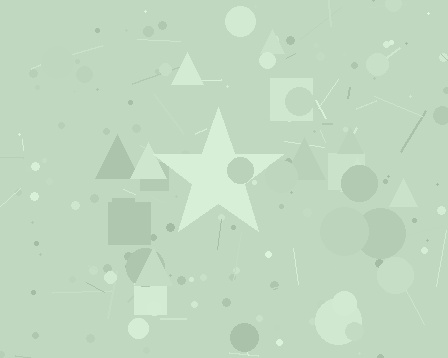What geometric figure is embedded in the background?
A star is embedded in the background.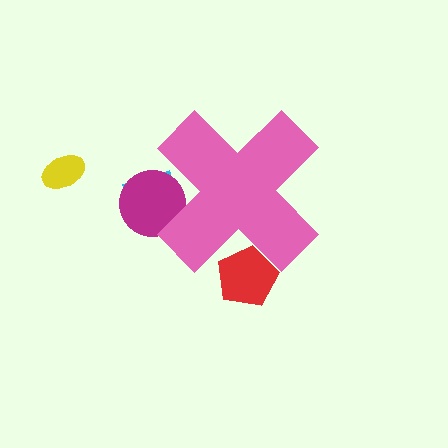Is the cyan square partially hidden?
Yes, the cyan square is partially hidden behind the pink cross.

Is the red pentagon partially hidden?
Yes, the red pentagon is partially hidden behind the pink cross.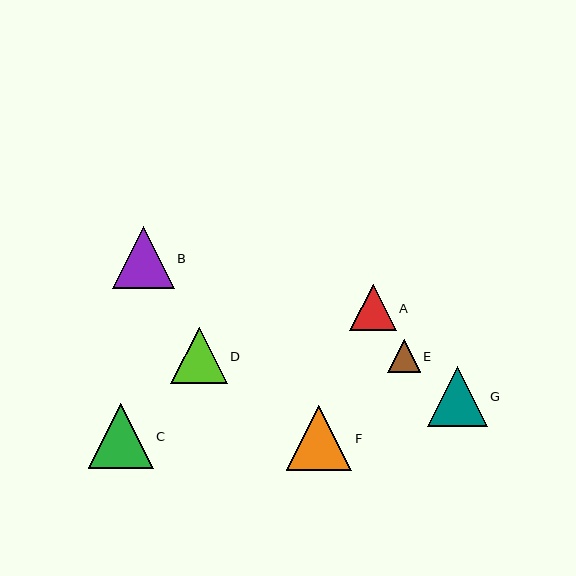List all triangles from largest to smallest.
From largest to smallest: F, C, B, G, D, A, E.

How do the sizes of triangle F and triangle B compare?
Triangle F and triangle B are approximately the same size.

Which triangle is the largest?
Triangle F is the largest with a size of approximately 65 pixels.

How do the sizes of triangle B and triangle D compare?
Triangle B and triangle D are approximately the same size.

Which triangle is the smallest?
Triangle E is the smallest with a size of approximately 33 pixels.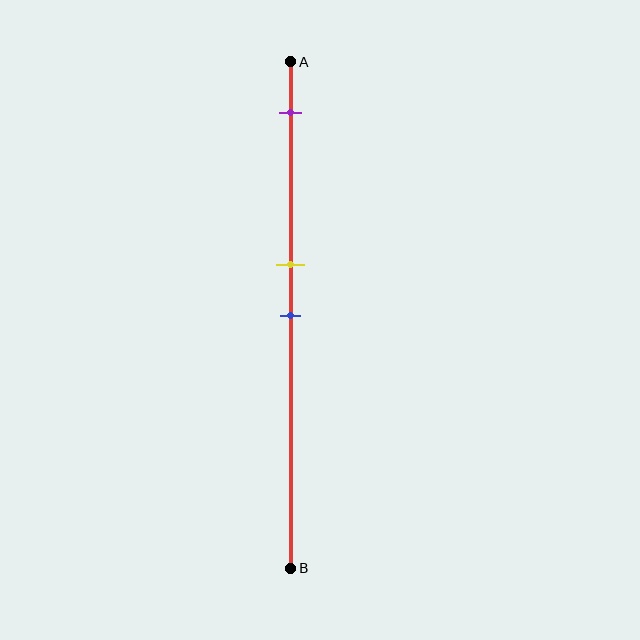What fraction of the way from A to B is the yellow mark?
The yellow mark is approximately 40% (0.4) of the way from A to B.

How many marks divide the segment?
There are 3 marks dividing the segment.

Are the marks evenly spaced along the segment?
No, the marks are not evenly spaced.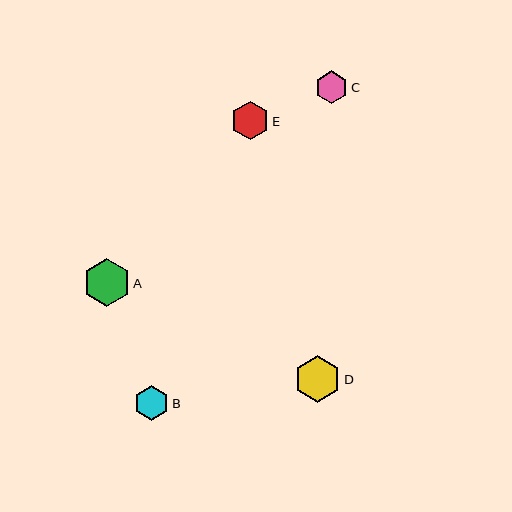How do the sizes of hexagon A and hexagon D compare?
Hexagon A and hexagon D are approximately the same size.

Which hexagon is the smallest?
Hexagon C is the smallest with a size of approximately 33 pixels.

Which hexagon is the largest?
Hexagon A is the largest with a size of approximately 47 pixels.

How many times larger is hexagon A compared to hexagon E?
Hexagon A is approximately 1.2 times the size of hexagon E.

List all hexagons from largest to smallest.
From largest to smallest: A, D, E, B, C.